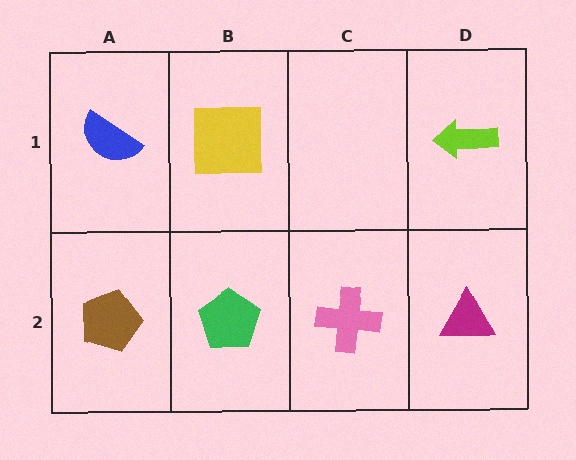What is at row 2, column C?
A pink cross.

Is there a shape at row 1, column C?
No, that cell is empty.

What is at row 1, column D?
A lime arrow.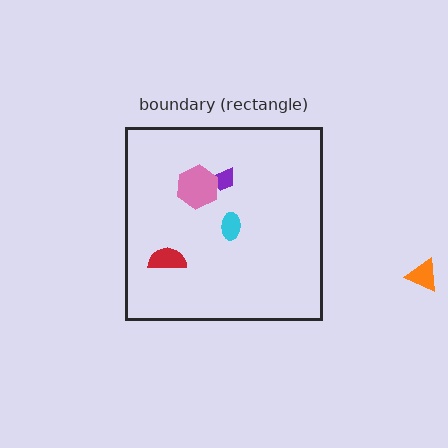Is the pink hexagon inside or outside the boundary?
Inside.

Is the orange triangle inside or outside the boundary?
Outside.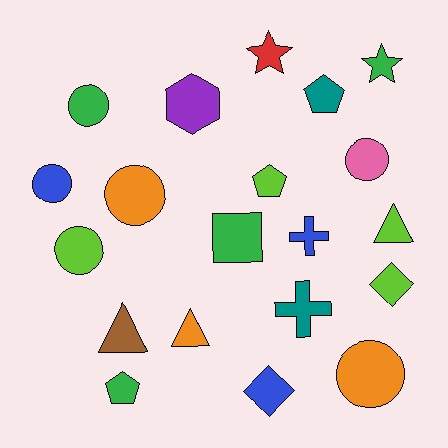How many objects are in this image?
There are 20 objects.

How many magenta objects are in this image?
There are no magenta objects.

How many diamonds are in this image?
There are 2 diamonds.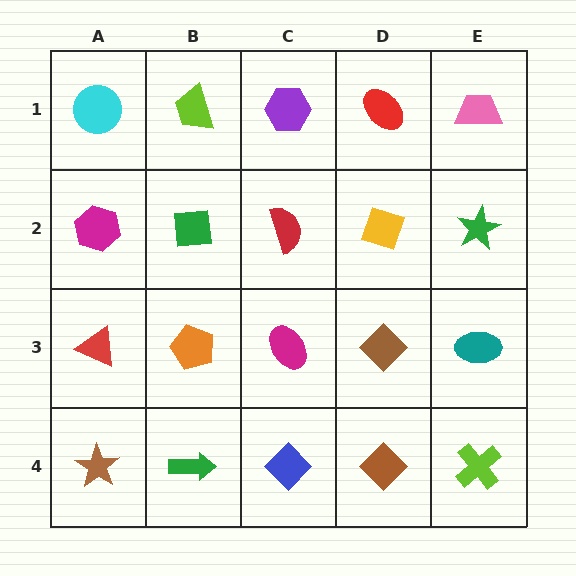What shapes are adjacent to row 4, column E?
A teal ellipse (row 3, column E), a brown diamond (row 4, column D).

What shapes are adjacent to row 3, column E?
A green star (row 2, column E), a lime cross (row 4, column E), a brown diamond (row 3, column D).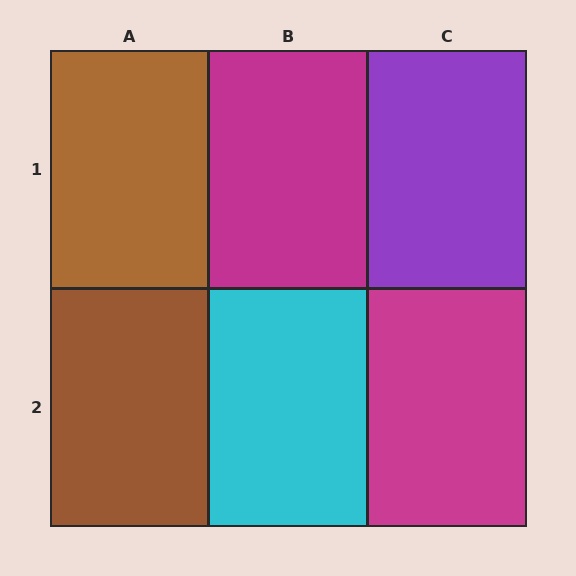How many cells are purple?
1 cell is purple.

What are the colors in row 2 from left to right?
Brown, cyan, magenta.